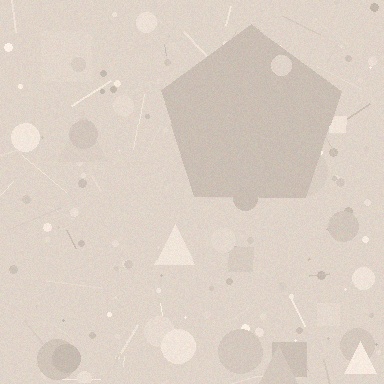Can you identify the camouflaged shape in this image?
The camouflaged shape is a pentagon.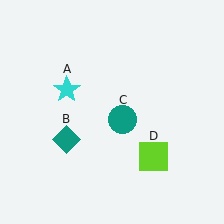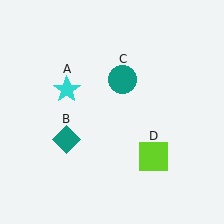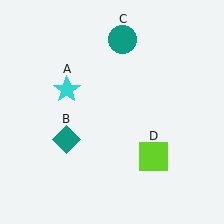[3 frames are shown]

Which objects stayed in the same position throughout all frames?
Cyan star (object A) and teal diamond (object B) and lime square (object D) remained stationary.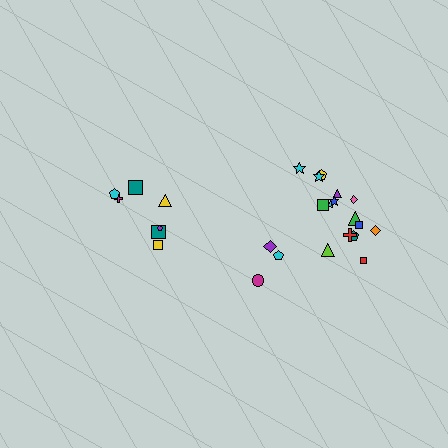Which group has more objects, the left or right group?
The right group.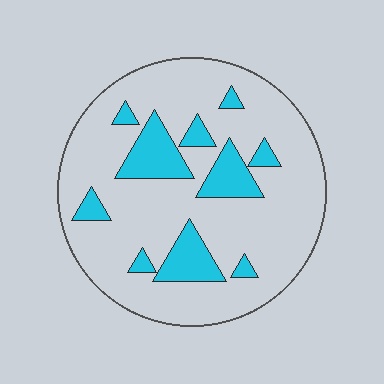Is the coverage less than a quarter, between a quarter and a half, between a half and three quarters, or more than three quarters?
Less than a quarter.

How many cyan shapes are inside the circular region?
10.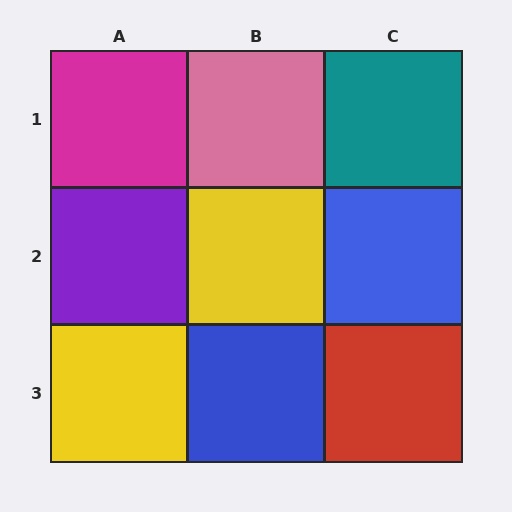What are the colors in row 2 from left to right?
Purple, yellow, blue.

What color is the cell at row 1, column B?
Pink.